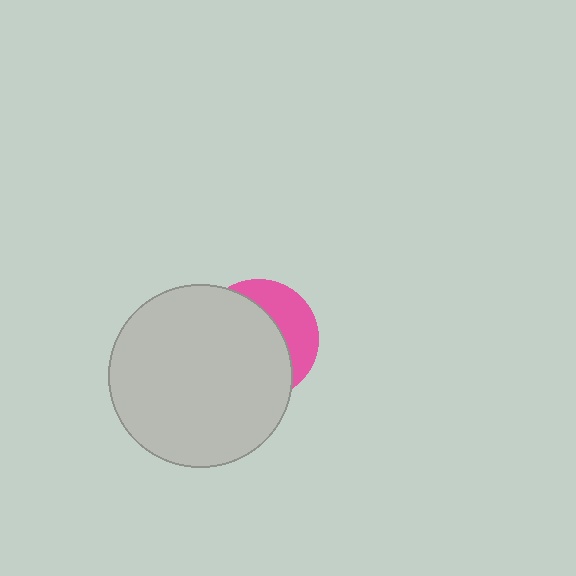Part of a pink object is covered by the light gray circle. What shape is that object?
It is a circle.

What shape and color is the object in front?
The object in front is a light gray circle.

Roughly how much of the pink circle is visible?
A small part of it is visible (roughly 32%).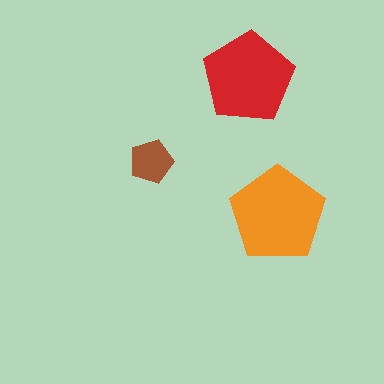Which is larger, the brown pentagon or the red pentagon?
The red one.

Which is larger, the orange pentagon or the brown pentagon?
The orange one.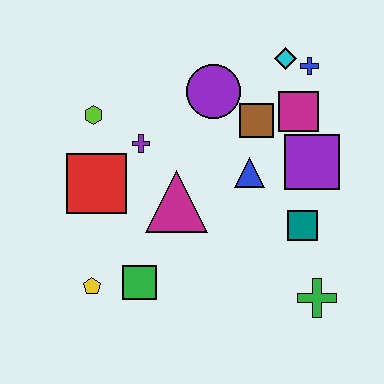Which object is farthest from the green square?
The blue cross is farthest from the green square.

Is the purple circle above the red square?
Yes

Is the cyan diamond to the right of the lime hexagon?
Yes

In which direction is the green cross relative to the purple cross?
The green cross is to the right of the purple cross.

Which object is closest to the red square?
The purple cross is closest to the red square.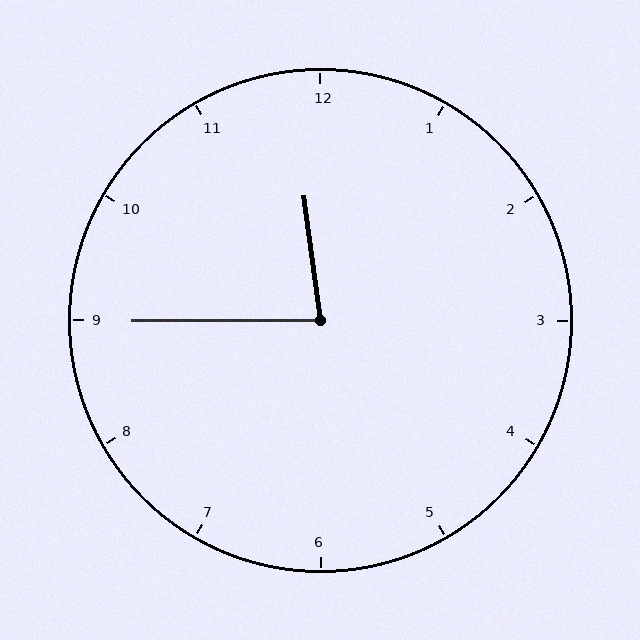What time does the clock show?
11:45.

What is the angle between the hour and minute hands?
Approximately 82 degrees.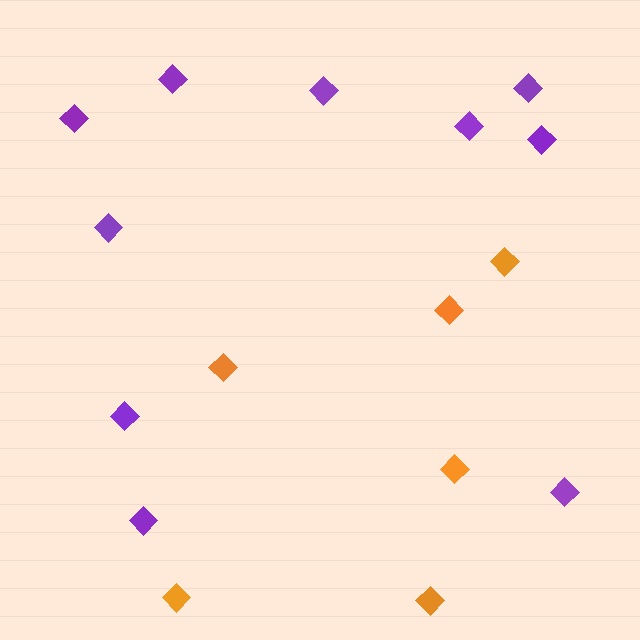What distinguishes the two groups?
There are 2 groups: one group of orange diamonds (6) and one group of purple diamonds (10).